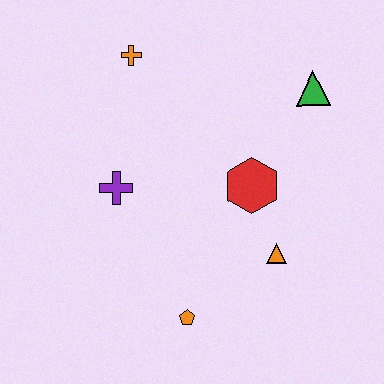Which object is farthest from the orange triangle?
The orange cross is farthest from the orange triangle.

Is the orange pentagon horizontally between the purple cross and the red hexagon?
Yes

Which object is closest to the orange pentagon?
The orange triangle is closest to the orange pentagon.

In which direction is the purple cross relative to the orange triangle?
The purple cross is to the left of the orange triangle.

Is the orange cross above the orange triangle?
Yes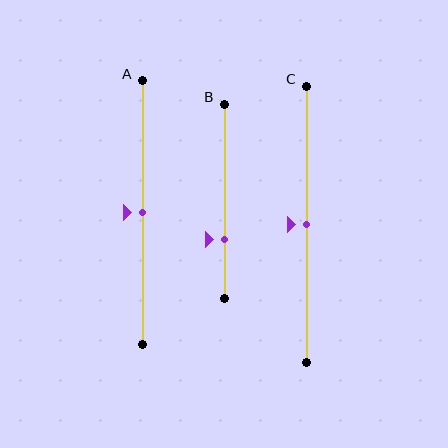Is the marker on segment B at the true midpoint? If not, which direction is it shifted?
No, the marker on segment B is shifted downward by about 19% of the segment length.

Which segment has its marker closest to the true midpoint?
Segment A has its marker closest to the true midpoint.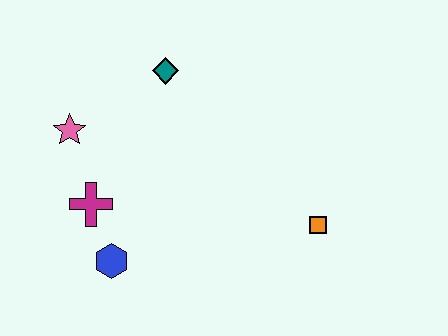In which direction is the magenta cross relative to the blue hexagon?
The magenta cross is above the blue hexagon.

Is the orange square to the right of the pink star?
Yes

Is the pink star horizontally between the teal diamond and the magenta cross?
No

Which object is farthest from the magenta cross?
The orange square is farthest from the magenta cross.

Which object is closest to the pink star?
The magenta cross is closest to the pink star.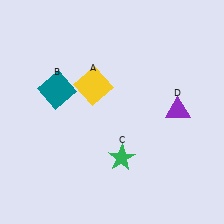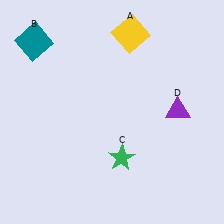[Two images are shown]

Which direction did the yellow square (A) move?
The yellow square (A) moved up.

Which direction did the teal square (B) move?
The teal square (B) moved up.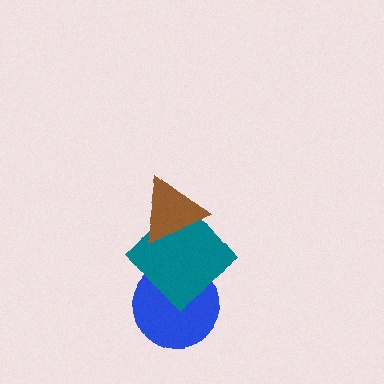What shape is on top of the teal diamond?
The brown triangle is on top of the teal diamond.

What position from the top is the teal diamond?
The teal diamond is 2nd from the top.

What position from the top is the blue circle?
The blue circle is 3rd from the top.